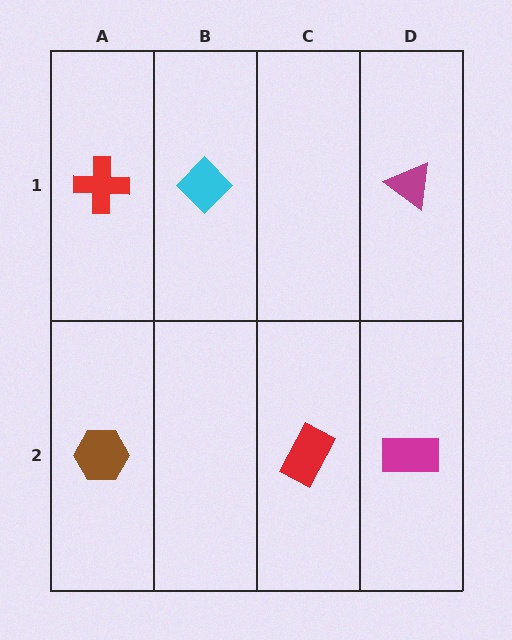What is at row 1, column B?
A cyan diamond.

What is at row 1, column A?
A red cross.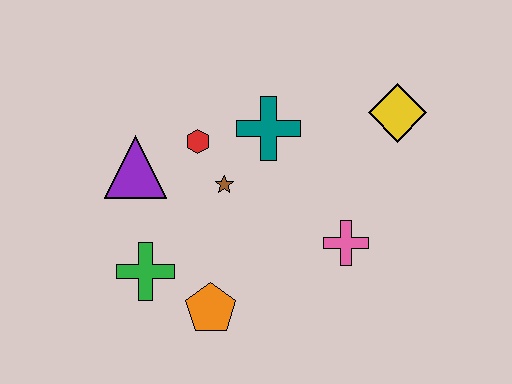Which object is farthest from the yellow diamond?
The green cross is farthest from the yellow diamond.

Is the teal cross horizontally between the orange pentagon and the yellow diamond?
Yes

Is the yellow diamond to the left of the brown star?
No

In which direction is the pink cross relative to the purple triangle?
The pink cross is to the right of the purple triangle.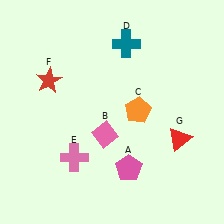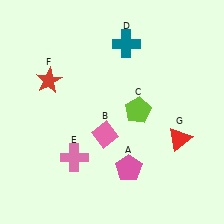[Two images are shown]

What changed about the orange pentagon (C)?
In Image 1, C is orange. In Image 2, it changed to lime.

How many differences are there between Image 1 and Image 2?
There is 1 difference between the two images.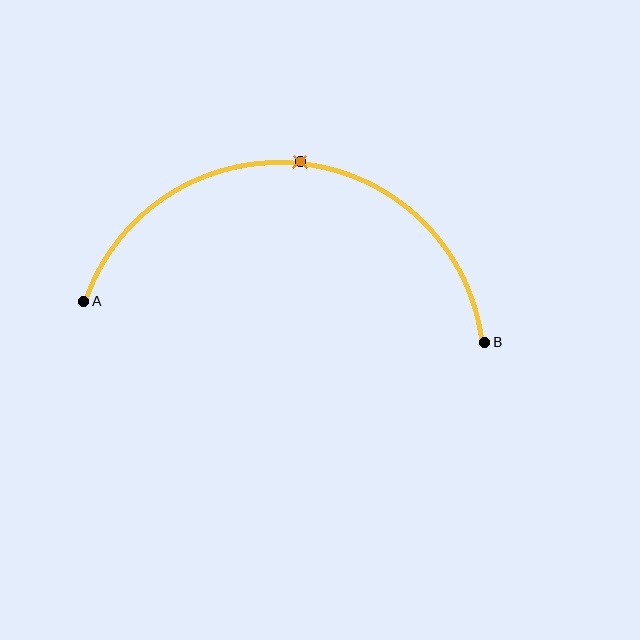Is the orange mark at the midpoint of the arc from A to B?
Yes. The orange mark lies on the arc at equal arc-length from both A and B — it is the arc midpoint.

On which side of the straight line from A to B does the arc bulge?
The arc bulges above the straight line connecting A and B.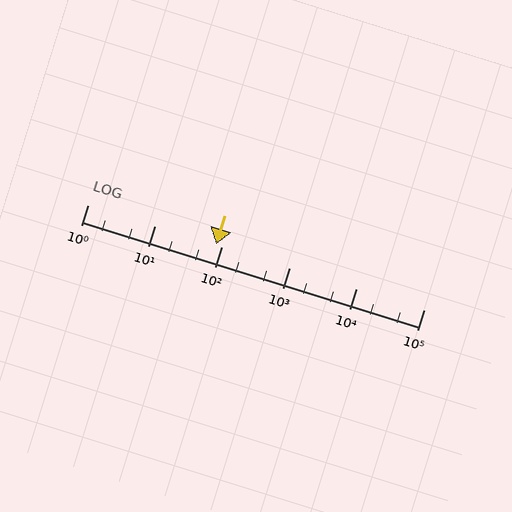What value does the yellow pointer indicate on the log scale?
The pointer indicates approximately 81.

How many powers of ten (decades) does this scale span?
The scale spans 5 decades, from 1 to 100000.